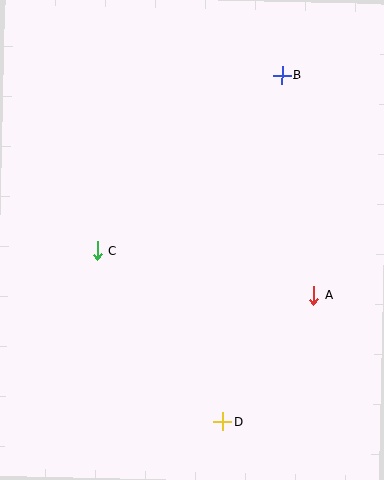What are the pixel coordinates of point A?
Point A is at (313, 295).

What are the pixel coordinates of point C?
Point C is at (97, 251).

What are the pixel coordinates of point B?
Point B is at (282, 75).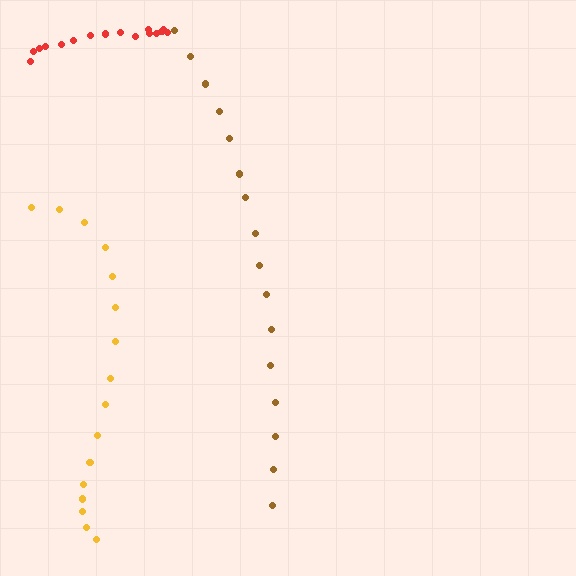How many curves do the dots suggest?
There are 3 distinct paths.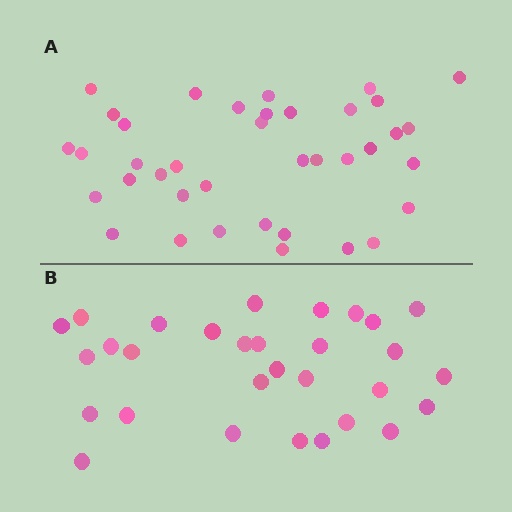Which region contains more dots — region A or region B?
Region A (the top region) has more dots.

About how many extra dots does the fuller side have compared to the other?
Region A has roughly 8 or so more dots than region B.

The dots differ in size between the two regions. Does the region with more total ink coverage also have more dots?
No. Region B has more total ink coverage because its dots are larger, but region A actually contains more individual dots. Total area can be misleading — the number of items is what matters here.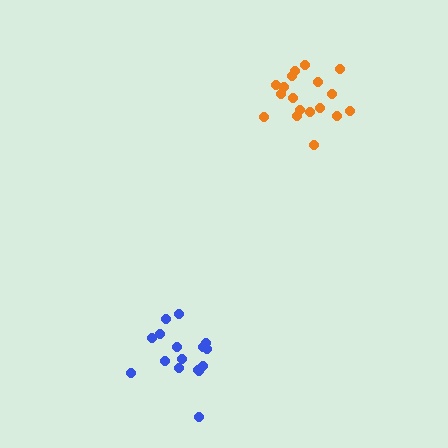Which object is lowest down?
The blue cluster is bottommost.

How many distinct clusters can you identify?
There are 2 distinct clusters.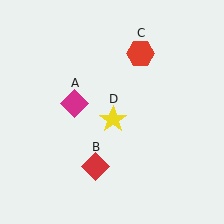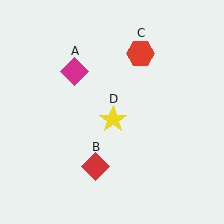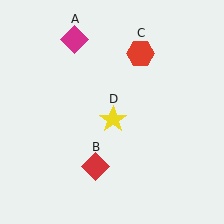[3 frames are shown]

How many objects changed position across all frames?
1 object changed position: magenta diamond (object A).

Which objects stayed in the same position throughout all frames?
Red diamond (object B) and red hexagon (object C) and yellow star (object D) remained stationary.